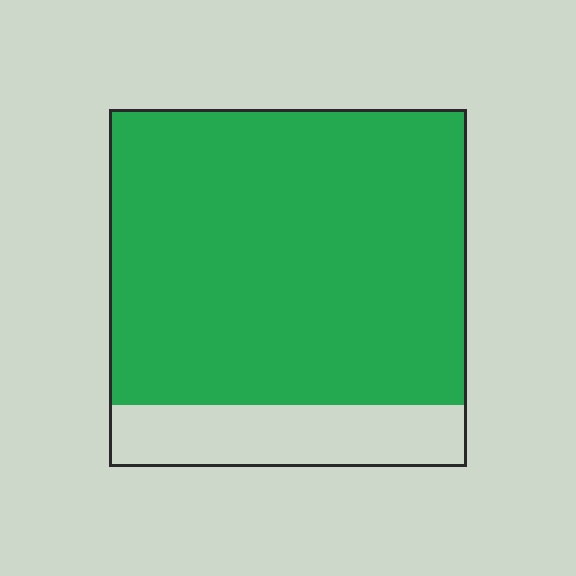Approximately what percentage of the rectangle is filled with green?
Approximately 85%.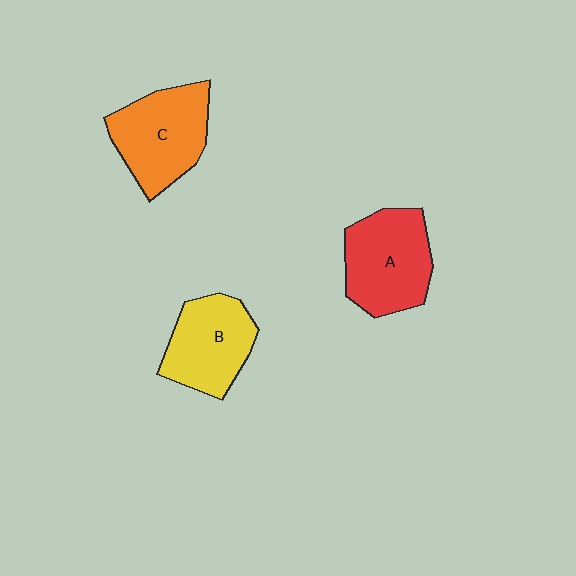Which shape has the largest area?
Shape C (orange).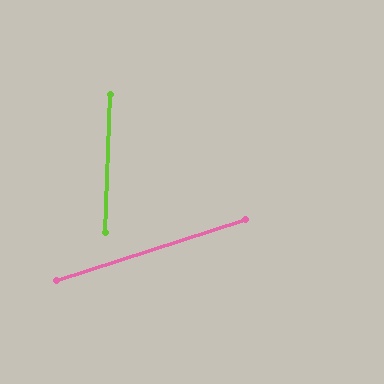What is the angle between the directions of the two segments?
Approximately 70 degrees.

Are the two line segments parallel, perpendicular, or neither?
Neither parallel nor perpendicular — they differ by about 70°.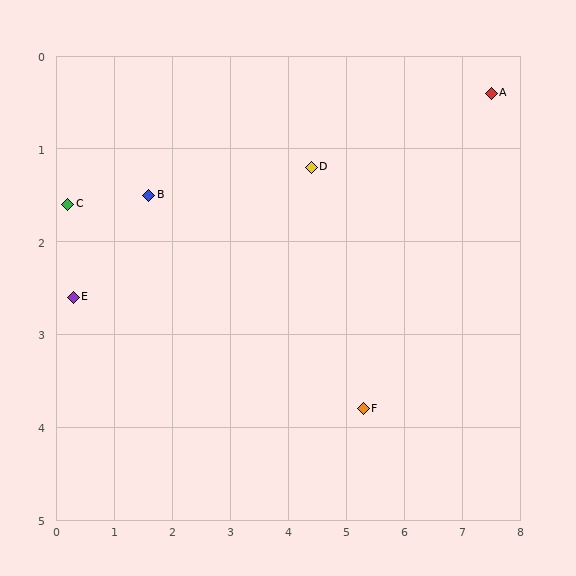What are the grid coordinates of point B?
Point B is at approximately (1.6, 1.5).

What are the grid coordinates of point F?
Point F is at approximately (5.3, 3.8).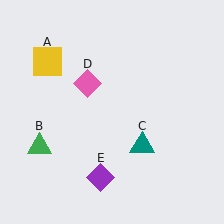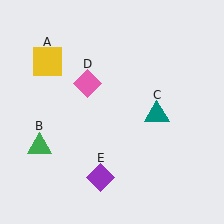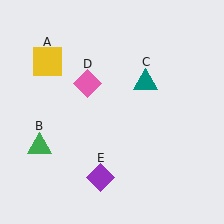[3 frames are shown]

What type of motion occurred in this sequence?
The teal triangle (object C) rotated counterclockwise around the center of the scene.